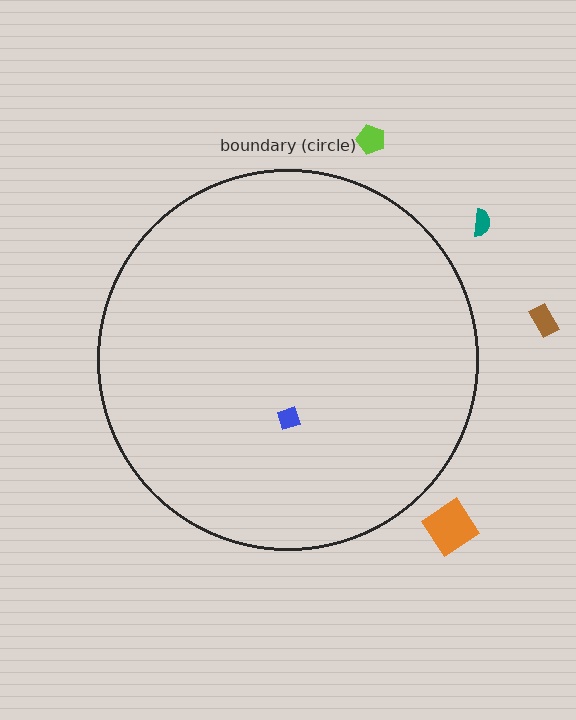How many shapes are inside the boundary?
1 inside, 4 outside.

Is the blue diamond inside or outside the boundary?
Inside.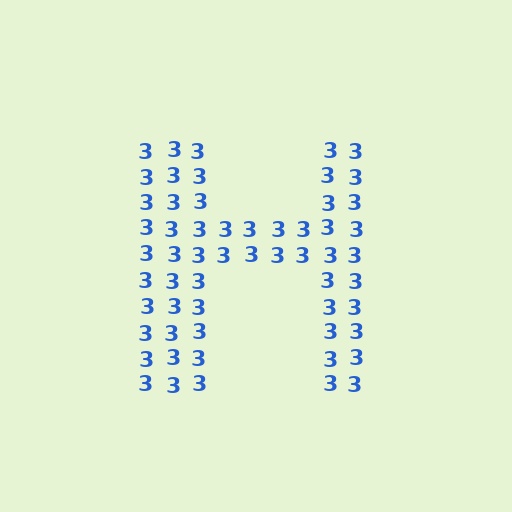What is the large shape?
The large shape is the letter H.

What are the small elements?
The small elements are digit 3's.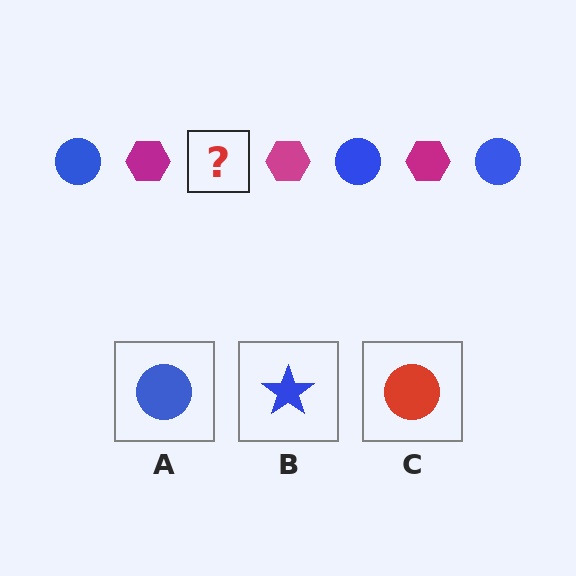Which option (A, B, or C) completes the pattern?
A.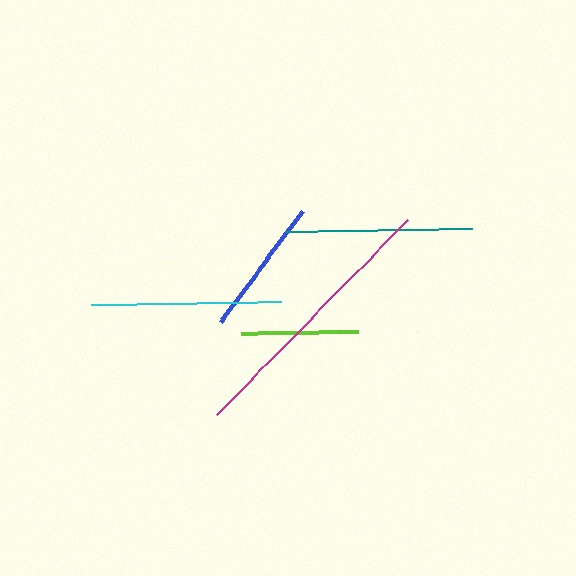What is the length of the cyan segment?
The cyan segment is approximately 190 pixels long.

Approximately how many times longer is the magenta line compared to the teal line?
The magenta line is approximately 1.5 times the length of the teal line.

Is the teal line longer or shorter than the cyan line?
The cyan line is longer than the teal line.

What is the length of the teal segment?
The teal segment is approximately 186 pixels long.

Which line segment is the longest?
The magenta line is the longest at approximately 273 pixels.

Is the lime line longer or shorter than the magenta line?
The magenta line is longer than the lime line.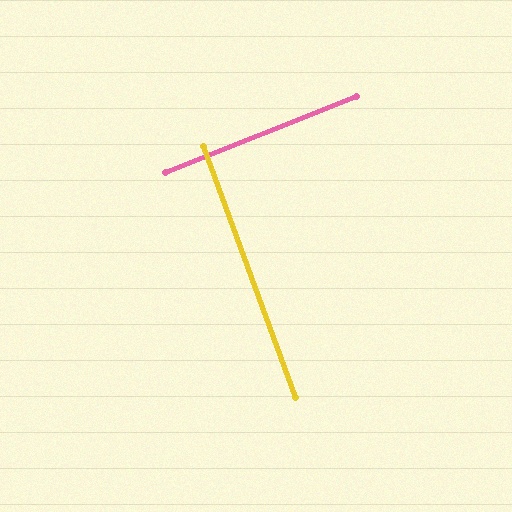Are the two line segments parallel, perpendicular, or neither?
Perpendicular — they meet at approximately 88°.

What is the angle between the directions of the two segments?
Approximately 88 degrees.